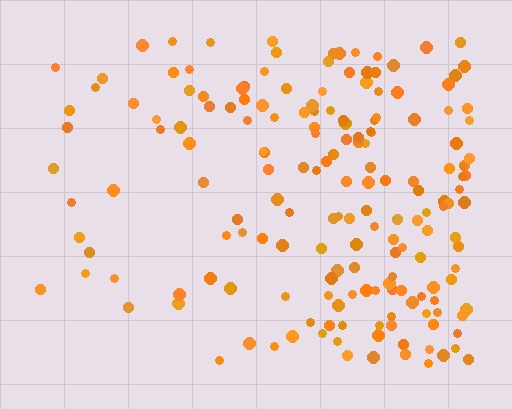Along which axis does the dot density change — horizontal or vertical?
Horizontal.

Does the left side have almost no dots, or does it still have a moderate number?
Still a moderate number, just noticeably fewer than the right.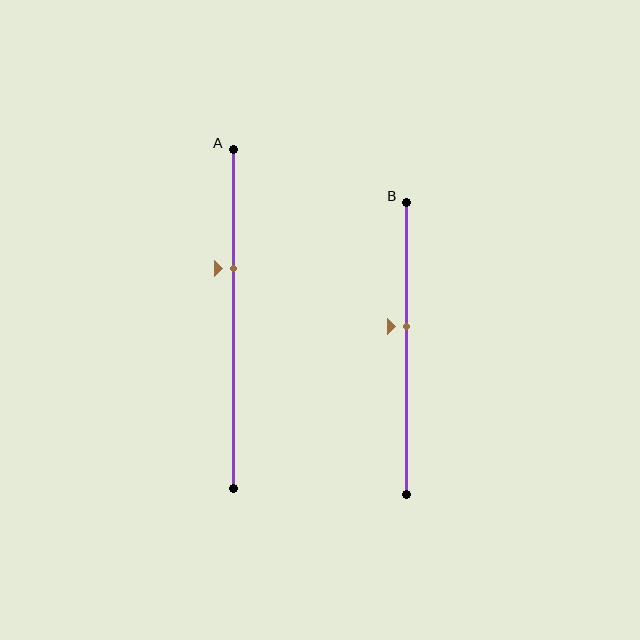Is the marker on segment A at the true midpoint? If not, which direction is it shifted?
No, the marker on segment A is shifted upward by about 15% of the segment length.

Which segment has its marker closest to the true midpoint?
Segment B has its marker closest to the true midpoint.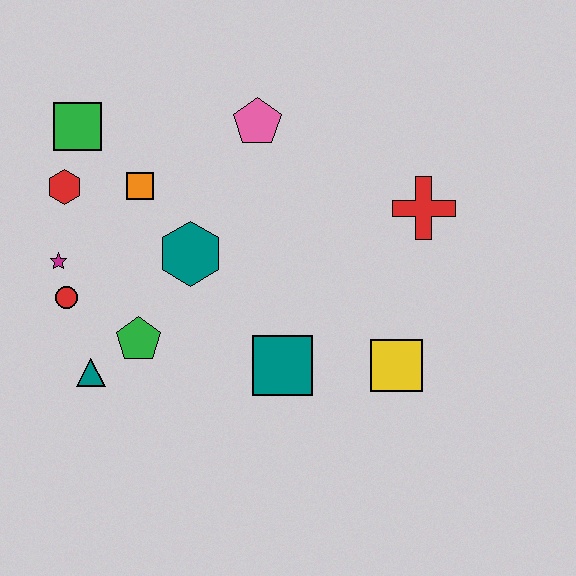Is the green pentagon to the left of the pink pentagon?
Yes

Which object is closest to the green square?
The red hexagon is closest to the green square.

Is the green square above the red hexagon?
Yes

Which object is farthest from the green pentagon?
The red cross is farthest from the green pentagon.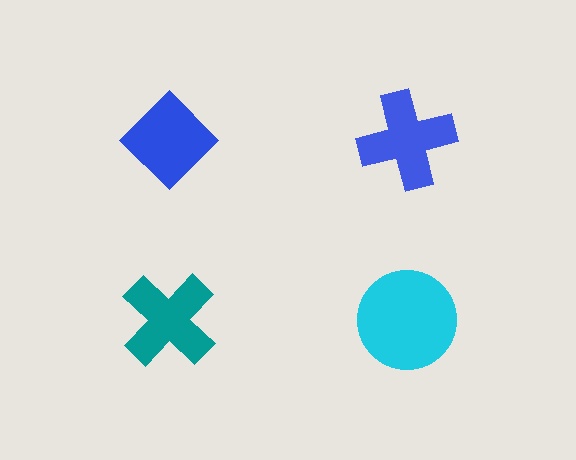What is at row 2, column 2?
A cyan circle.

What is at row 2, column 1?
A teal cross.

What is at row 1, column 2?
A blue cross.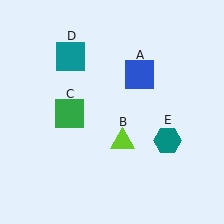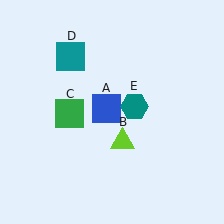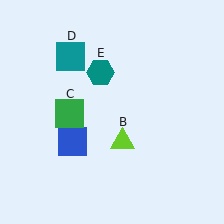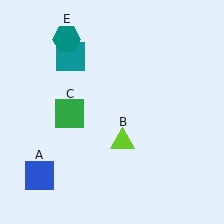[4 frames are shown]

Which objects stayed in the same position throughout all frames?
Lime triangle (object B) and green square (object C) and teal square (object D) remained stationary.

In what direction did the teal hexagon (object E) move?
The teal hexagon (object E) moved up and to the left.